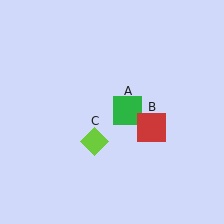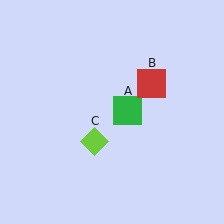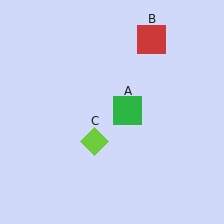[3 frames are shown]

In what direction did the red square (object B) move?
The red square (object B) moved up.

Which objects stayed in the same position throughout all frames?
Green square (object A) and lime diamond (object C) remained stationary.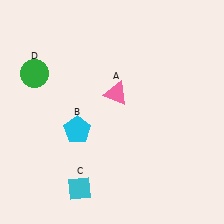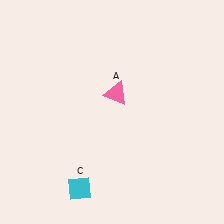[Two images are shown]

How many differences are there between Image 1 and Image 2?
There are 2 differences between the two images.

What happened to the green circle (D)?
The green circle (D) was removed in Image 2. It was in the top-left area of Image 1.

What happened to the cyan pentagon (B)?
The cyan pentagon (B) was removed in Image 2. It was in the bottom-left area of Image 1.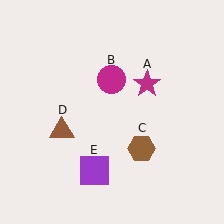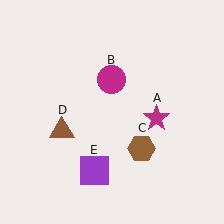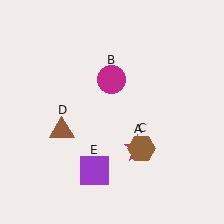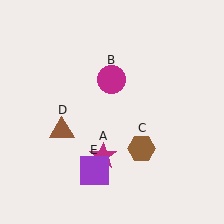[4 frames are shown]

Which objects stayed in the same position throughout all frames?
Magenta circle (object B) and brown hexagon (object C) and brown triangle (object D) and purple square (object E) remained stationary.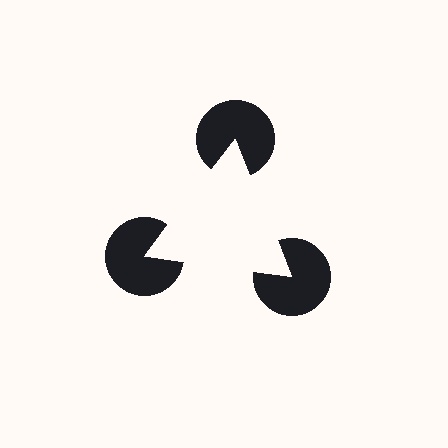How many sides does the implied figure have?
3 sides.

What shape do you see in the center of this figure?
An illusory triangle — its edges are inferred from the aligned wedge cuts in the pac-man discs, not physically drawn.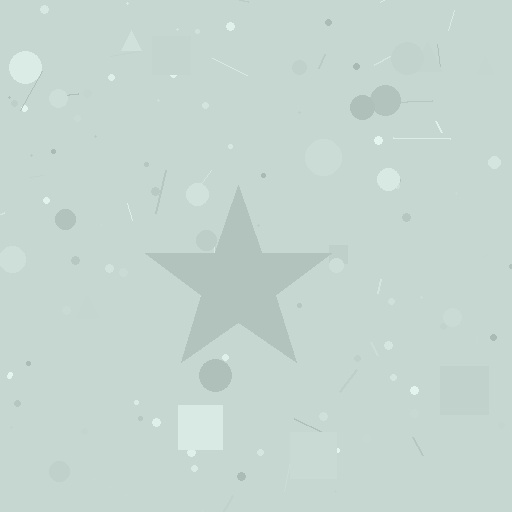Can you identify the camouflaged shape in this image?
The camouflaged shape is a star.